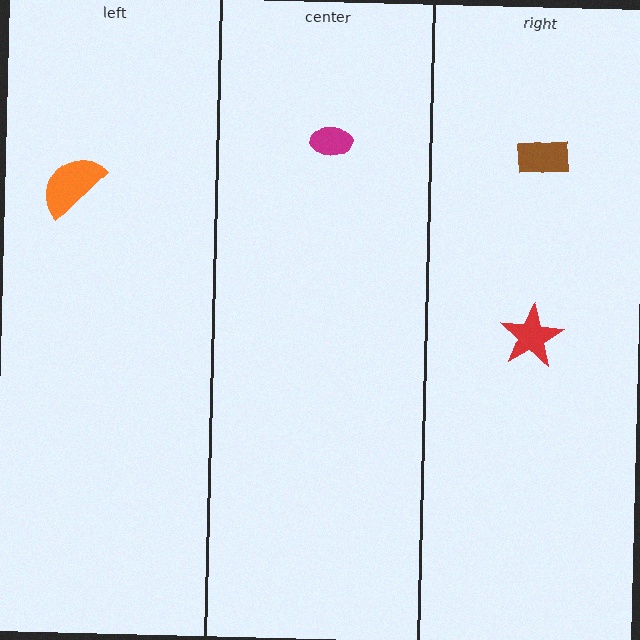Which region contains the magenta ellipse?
The center region.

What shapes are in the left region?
The orange semicircle.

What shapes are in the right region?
The brown rectangle, the red star.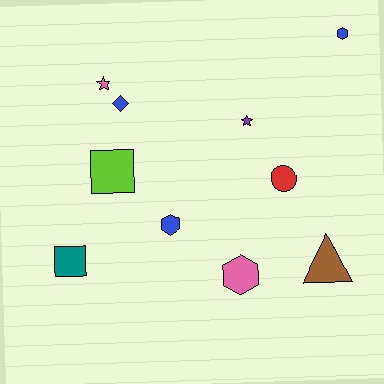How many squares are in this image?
There are 2 squares.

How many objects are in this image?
There are 10 objects.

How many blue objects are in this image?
There are 3 blue objects.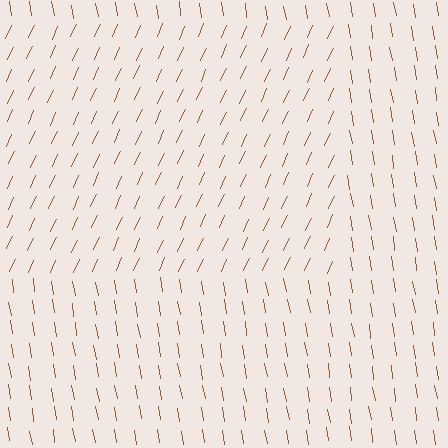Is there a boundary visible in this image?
Yes, there is a texture boundary formed by a change in line orientation.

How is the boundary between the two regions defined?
The boundary is defined purely by a change in line orientation (approximately 33 degrees difference). All lines are the same color and thickness.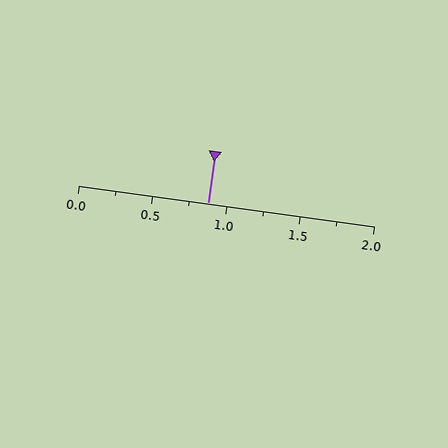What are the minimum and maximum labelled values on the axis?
The axis runs from 0.0 to 2.0.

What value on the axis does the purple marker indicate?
The marker indicates approximately 0.88.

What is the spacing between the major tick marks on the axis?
The major ticks are spaced 0.5 apart.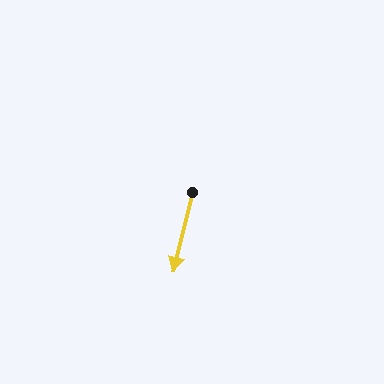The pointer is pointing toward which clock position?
Roughly 6 o'clock.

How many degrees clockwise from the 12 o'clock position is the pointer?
Approximately 193 degrees.